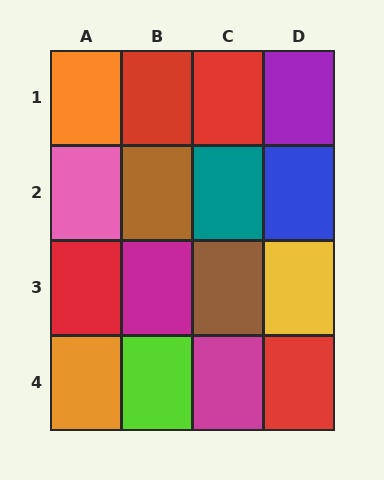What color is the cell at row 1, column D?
Purple.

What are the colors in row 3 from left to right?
Red, magenta, brown, yellow.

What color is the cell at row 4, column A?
Orange.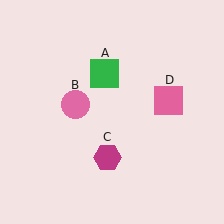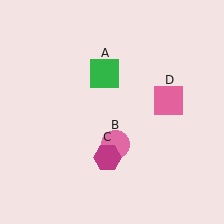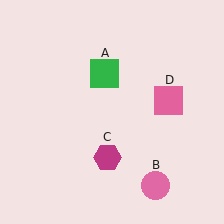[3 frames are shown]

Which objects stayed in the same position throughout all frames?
Green square (object A) and magenta hexagon (object C) and pink square (object D) remained stationary.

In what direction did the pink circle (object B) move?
The pink circle (object B) moved down and to the right.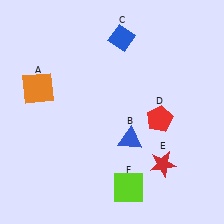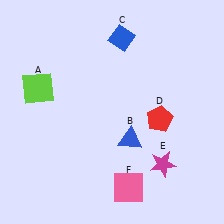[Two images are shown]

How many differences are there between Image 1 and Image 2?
There are 3 differences between the two images.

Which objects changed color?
A changed from orange to lime. E changed from red to magenta. F changed from lime to pink.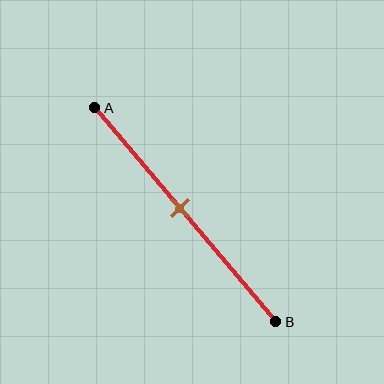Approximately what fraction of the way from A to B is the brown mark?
The brown mark is approximately 45% of the way from A to B.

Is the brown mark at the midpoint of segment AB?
No, the mark is at about 45% from A, not at the 50% midpoint.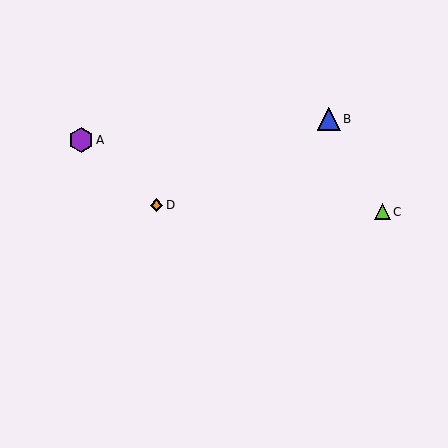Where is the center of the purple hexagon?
The center of the purple hexagon is at (81, 140).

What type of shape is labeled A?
Shape A is a purple hexagon.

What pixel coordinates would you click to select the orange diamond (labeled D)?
Click at (157, 205) to select the orange diamond D.